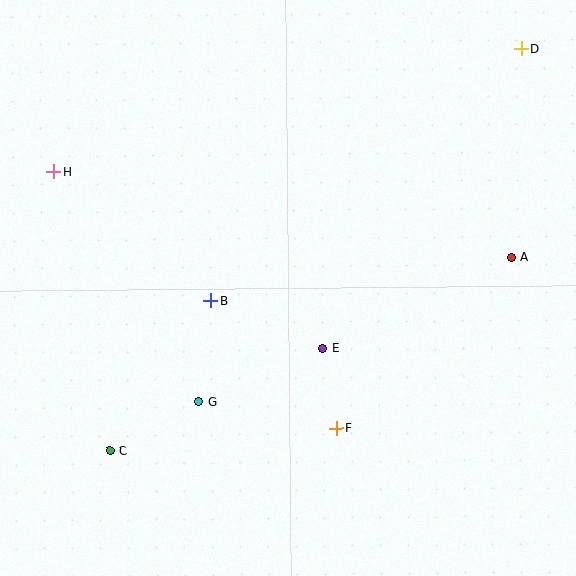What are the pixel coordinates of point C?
Point C is at (110, 450).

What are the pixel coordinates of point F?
Point F is at (336, 428).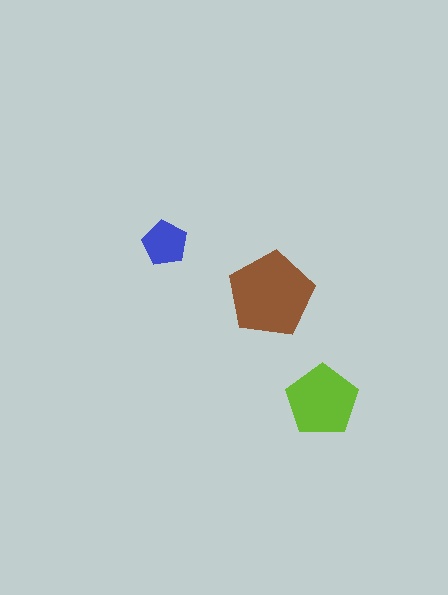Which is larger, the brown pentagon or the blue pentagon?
The brown one.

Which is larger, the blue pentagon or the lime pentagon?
The lime one.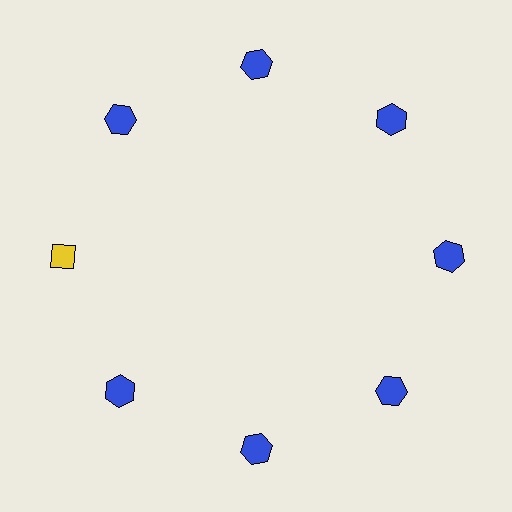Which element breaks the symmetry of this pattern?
The yellow diamond at roughly the 9 o'clock position breaks the symmetry. All other shapes are blue hexagons.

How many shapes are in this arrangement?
There are 8 shapes arranged in a ring pattern.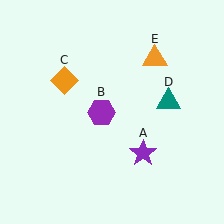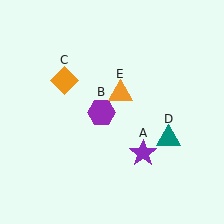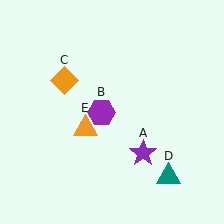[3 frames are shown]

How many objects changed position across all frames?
2 objects changed position: teal triangle (object D), orange triangle (object E).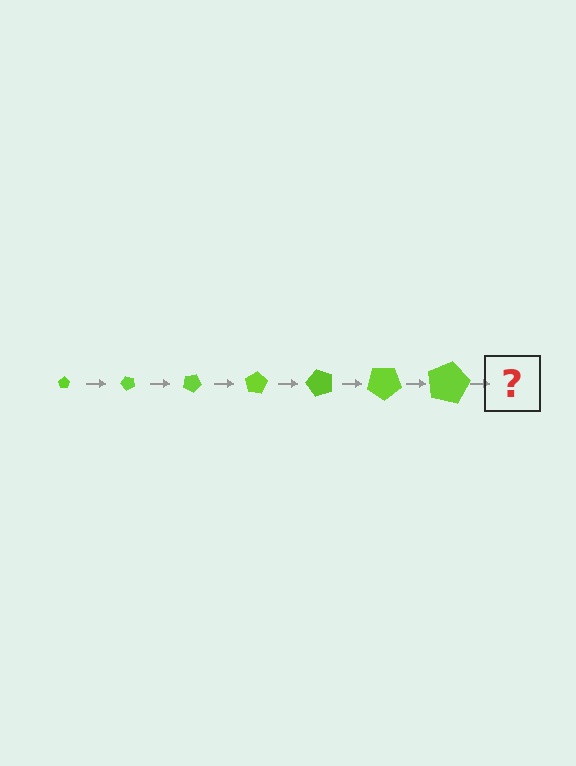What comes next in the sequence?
The next element should be a pentagon, larger than the previous one and rotated 350 degrees from the start.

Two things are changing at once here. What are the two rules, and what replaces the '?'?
The two rules are that the pentagon grows larger each step and it rotates 50 degrees each step. The '?' should be a pentagon, larger than the previous one and rotated 350 degrees from the start.